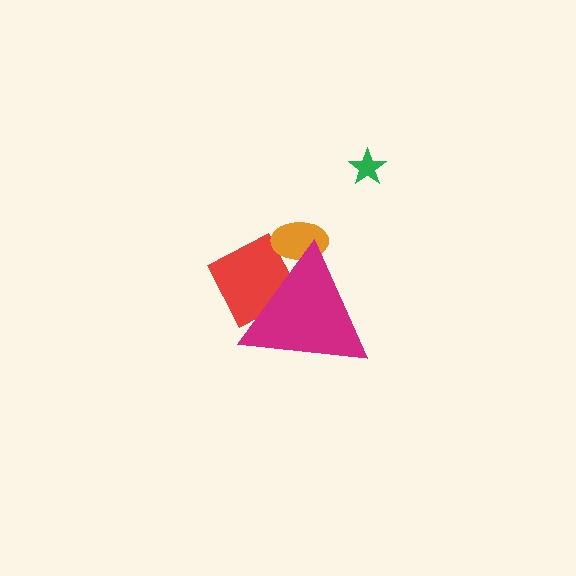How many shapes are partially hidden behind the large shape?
2 shapes are partially hidden.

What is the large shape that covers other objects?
A magenta triangle.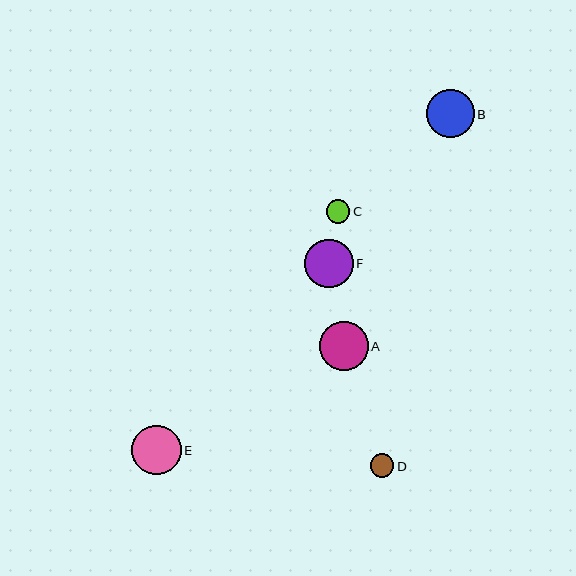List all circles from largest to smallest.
From largest to smallest: E, A, F, B, C, D.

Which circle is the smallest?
Circle D is the smallest with a size of approximately 24 pixels.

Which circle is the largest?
Circle E is the largest with a size of approximately 50 pixels.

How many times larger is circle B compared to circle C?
Circle B is approximately 2.0 times the size of circle C.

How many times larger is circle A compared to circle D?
Circle A is approximately 2.1 times the size of circle D.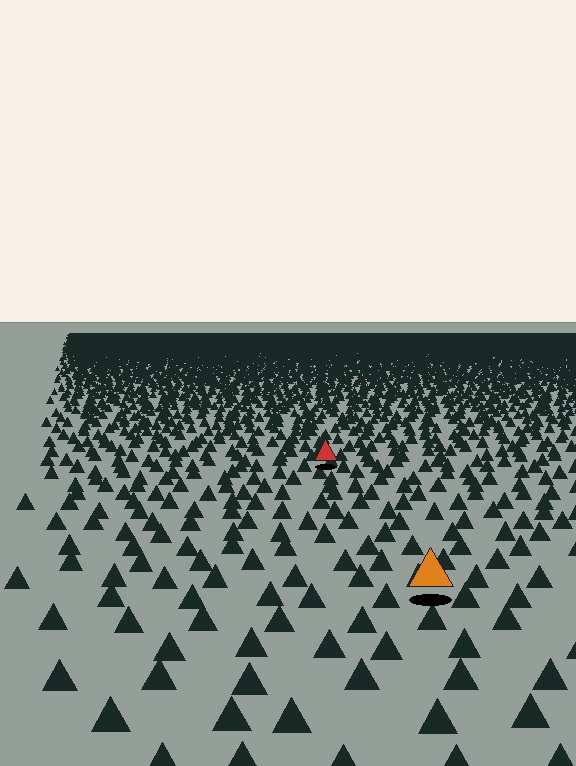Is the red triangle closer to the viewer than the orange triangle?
No. The orange triangle is closer — you can tell from the texture gradient: the ground texture is coarser near it.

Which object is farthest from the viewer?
The red triangle is farthest from the viewer. It appears smaller and the ground texture around it is denser.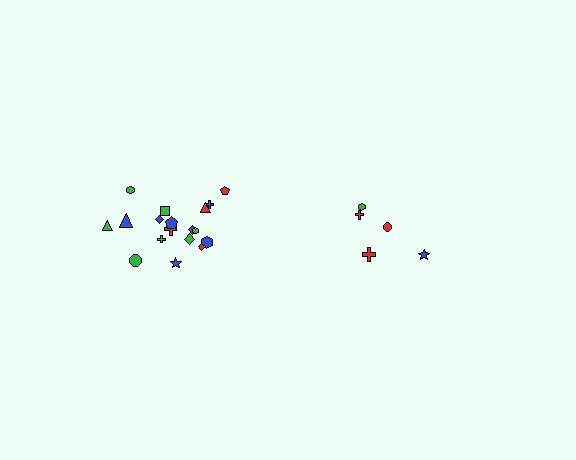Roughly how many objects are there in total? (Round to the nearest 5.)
Roughly 25 objects in total.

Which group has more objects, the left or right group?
The left group.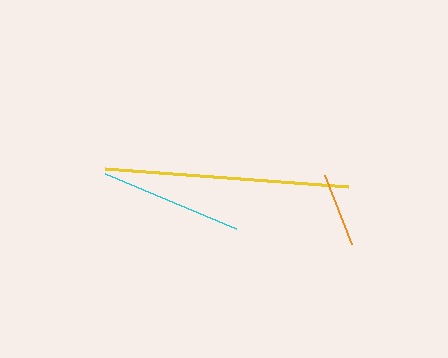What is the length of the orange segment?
The orange segment is approximately 74 pixels long.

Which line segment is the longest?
The yellow line is the longest at approximately 244 pixels.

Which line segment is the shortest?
The orange line is the shortest at approximately 74 pixels.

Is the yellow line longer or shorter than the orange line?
The yellow line is longer than the orange line.